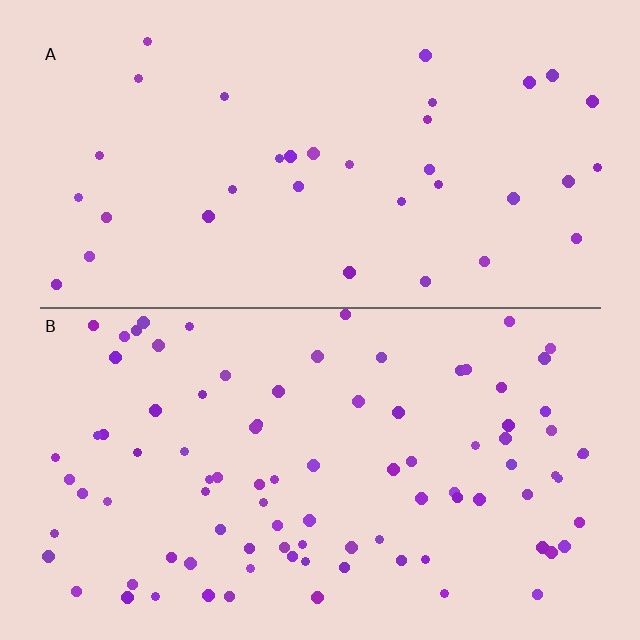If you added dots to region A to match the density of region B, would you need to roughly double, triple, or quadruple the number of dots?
Approximately triple.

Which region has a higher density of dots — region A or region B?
B (the bottom).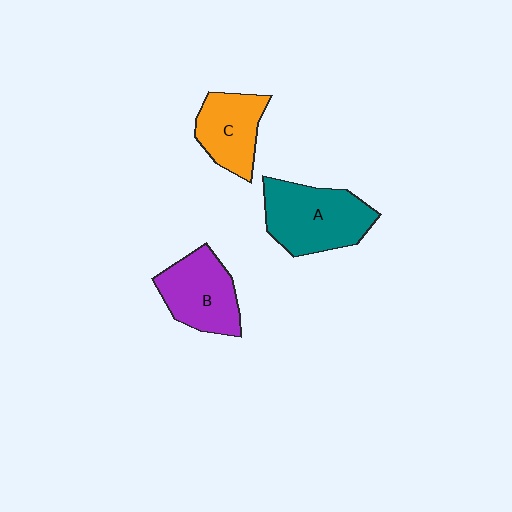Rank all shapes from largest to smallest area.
From largest to smallest: A (teal), B (purple), C (orange).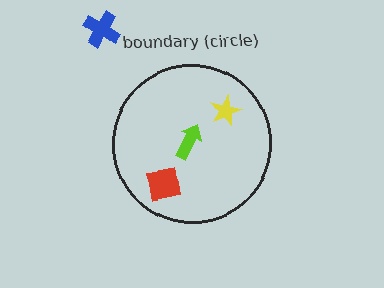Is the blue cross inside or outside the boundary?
Outside.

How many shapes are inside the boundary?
3 inside, 1 outside.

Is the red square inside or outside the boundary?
Inside.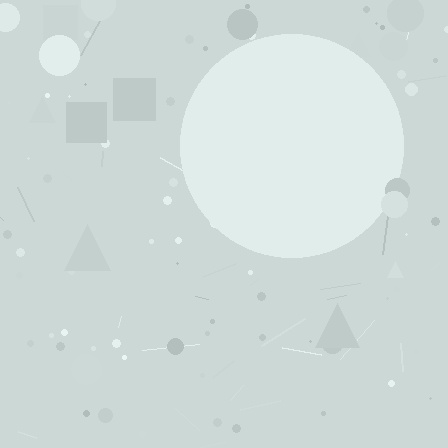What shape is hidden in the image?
A circle is hidden in the image.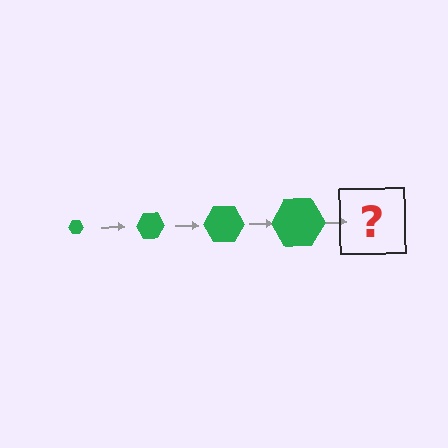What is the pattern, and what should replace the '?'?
The pattern is that the hexagon gets progressively larger each step. The '?' should be a green hexagon, larger than the previous one.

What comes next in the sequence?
The next element should be a green hexagon, larger than the previous one.